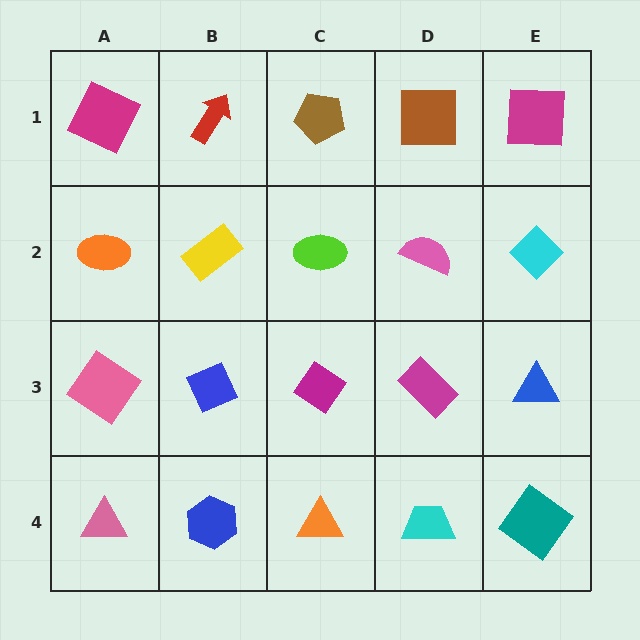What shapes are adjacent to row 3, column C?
A lime ellipse (row 2, column C), an orange triangle (row 4, column C), a blue diamond (row 3, column B), a magenta rectangle (row 3, column D).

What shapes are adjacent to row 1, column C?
A lime ellipse (row 2, column C), a red arrow (row 1, column B), a brown square (row 1, column D).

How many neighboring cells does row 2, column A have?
3.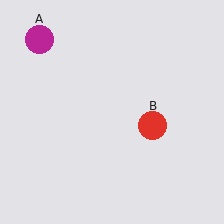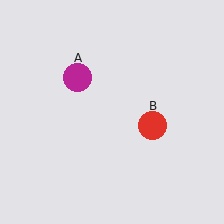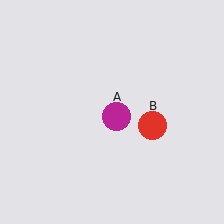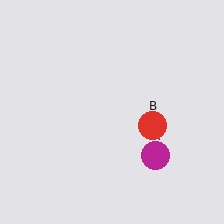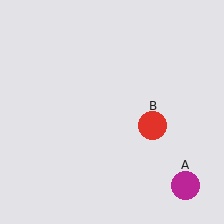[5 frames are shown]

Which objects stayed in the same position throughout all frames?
Red circle (object B) remained stationary.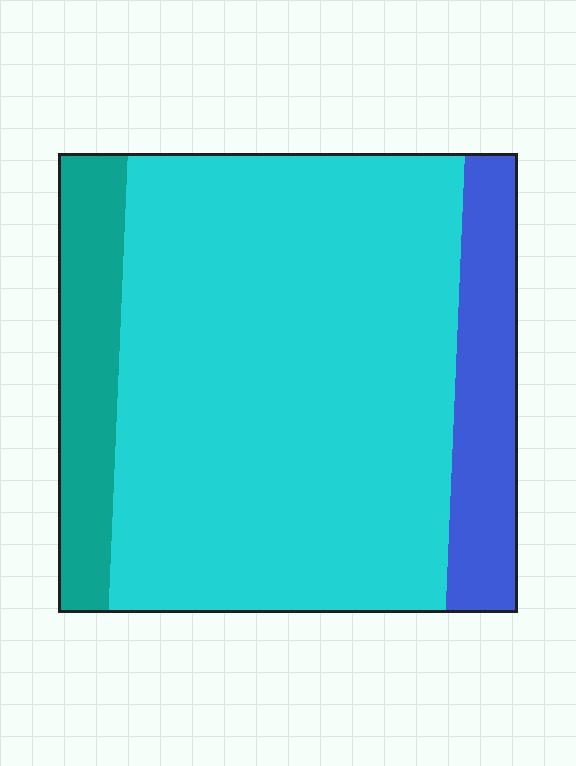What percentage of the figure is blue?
Blue covers about 15% of the figure.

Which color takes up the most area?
Cyan, at roughly 75%.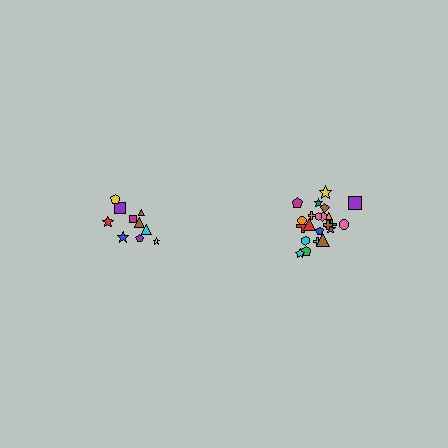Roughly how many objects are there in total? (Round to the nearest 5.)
Roughly 30 objects in total.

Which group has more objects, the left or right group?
The right group.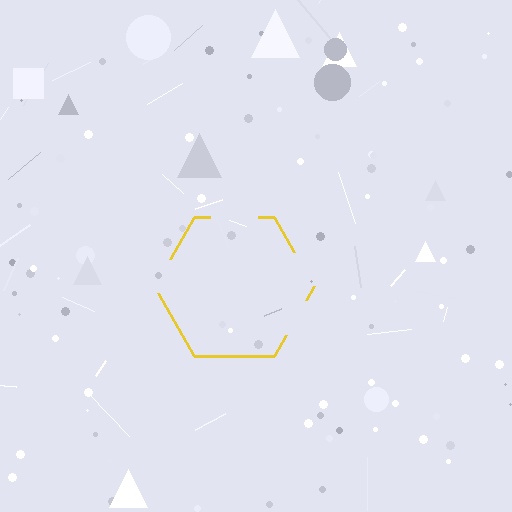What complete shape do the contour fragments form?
The contour fragments form a hexagon.